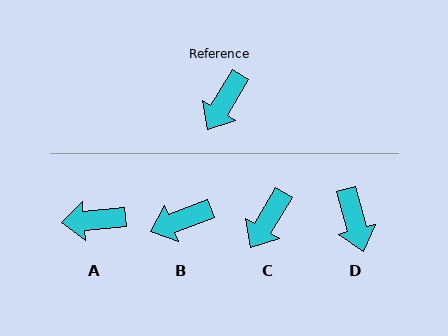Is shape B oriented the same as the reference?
No, it is off by about 38 degrees.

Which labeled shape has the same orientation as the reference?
C.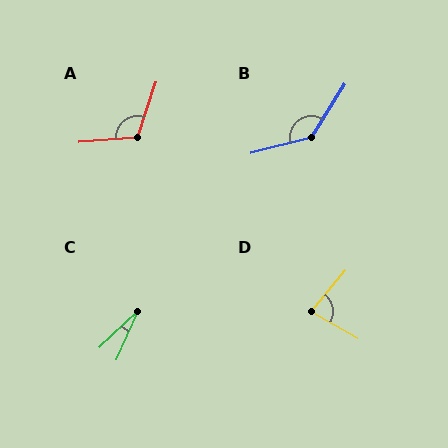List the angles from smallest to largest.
C (22°), D (79°), A (113°), B (137°).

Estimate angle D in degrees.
Approximately 79 degrees.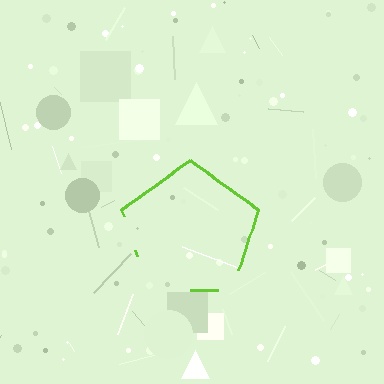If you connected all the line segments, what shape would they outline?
They would outline a pentagon.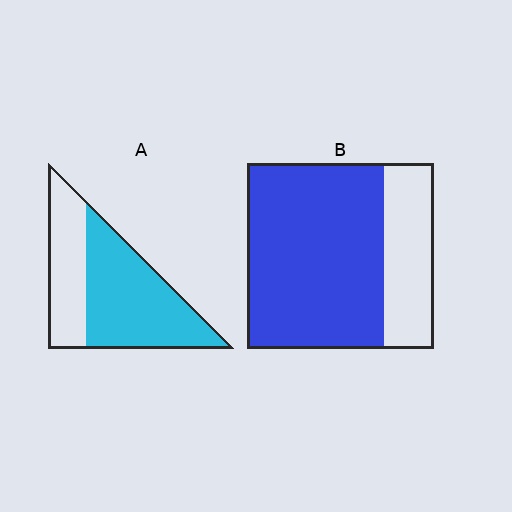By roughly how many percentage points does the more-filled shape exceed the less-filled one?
By roughly 10 percentage points (B over A).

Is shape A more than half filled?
Yes.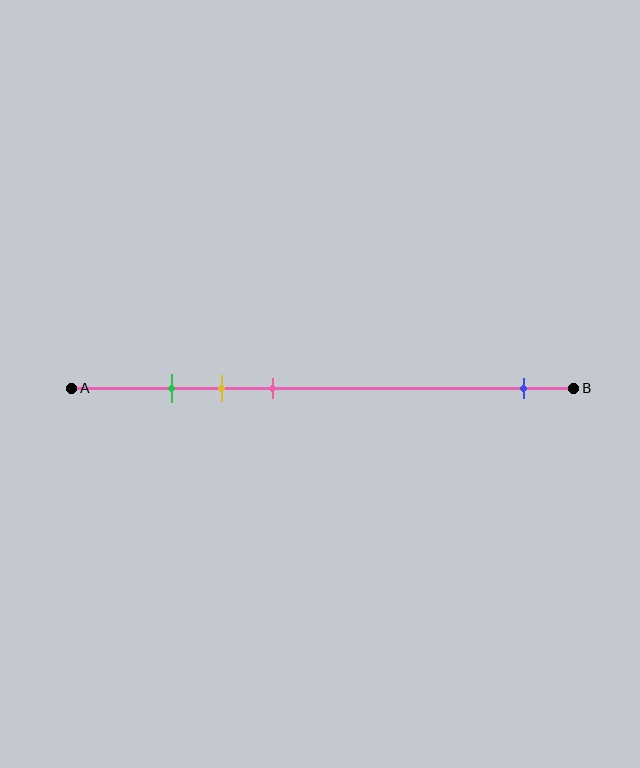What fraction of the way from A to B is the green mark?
The green mark is approximately 20% (0.2) of the way from A to B.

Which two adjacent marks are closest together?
The green and yellow marks are the closest adjacent pair.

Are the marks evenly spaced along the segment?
No, the marks are not evenly spaced.